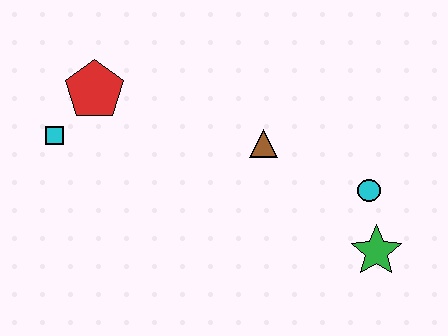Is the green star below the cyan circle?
Yes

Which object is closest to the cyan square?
The red pentagon is closest to the cyan square.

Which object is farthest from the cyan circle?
The cyan square is farthest from the cyan circle.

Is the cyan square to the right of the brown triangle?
No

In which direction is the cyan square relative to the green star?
The cyan square is to the left of the green star.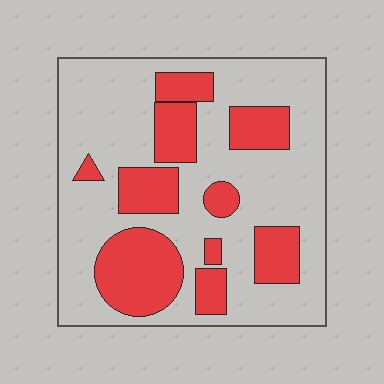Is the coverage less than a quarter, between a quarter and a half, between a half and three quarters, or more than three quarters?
Between a quarter and a half.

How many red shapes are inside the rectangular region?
10.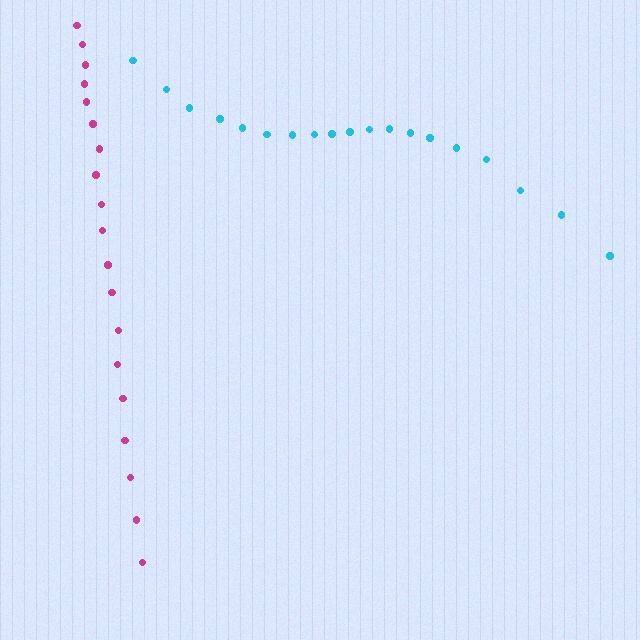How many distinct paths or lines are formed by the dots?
There are 2 distinct paths.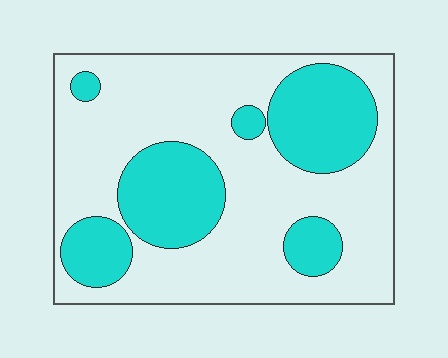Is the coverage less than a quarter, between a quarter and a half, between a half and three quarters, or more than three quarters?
Between a quarter and a half.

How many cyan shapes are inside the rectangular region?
6.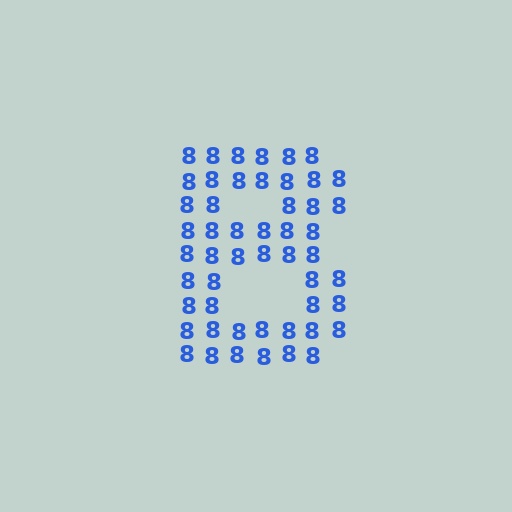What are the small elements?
The small elements are digit 8's.